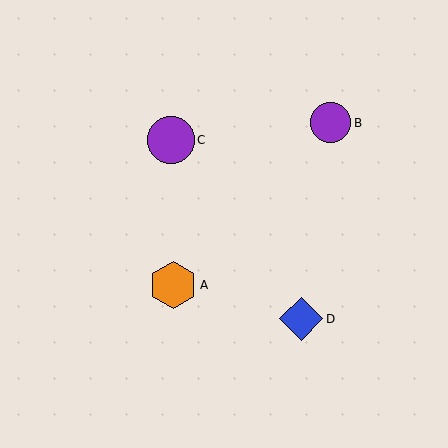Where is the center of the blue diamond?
The center of the blue diamond is at (301, 319).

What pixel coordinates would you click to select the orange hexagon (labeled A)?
Click at (173, 285) to select the orange hexagon A.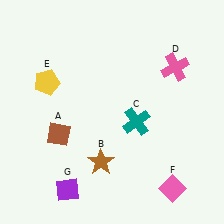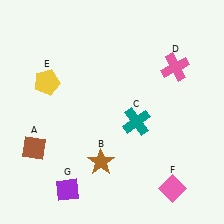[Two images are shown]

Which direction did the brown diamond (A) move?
The brown diamond (A) moved left.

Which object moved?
The brown diamond (A) moved left.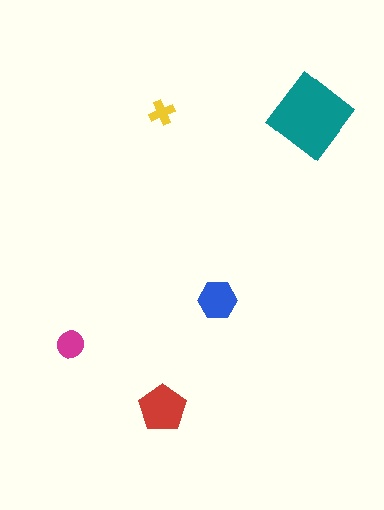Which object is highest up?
The yellow cross is topmost.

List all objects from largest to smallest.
The teal diamond, the red pentagon, the blue hexagon, the magenta circle, the yellow cross.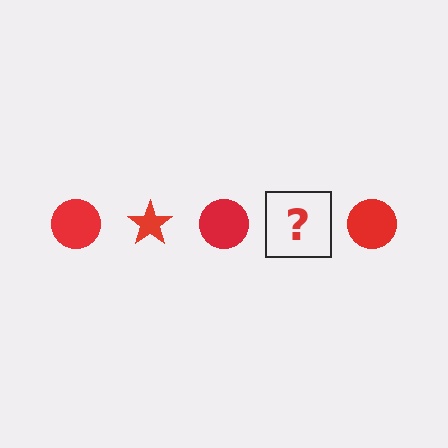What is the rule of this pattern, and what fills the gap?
The rule is that the pattern cycles through circle, star shapes in red. The gap should be filled with a red star.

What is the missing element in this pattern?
The missing element is a red star.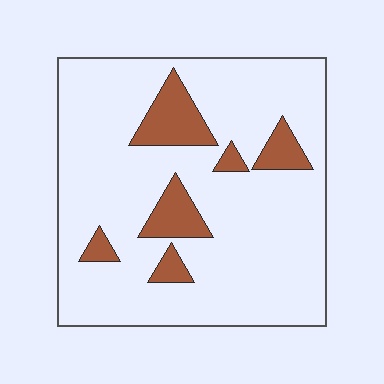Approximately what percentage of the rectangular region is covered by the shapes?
Approximately 15%.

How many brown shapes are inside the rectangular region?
6.